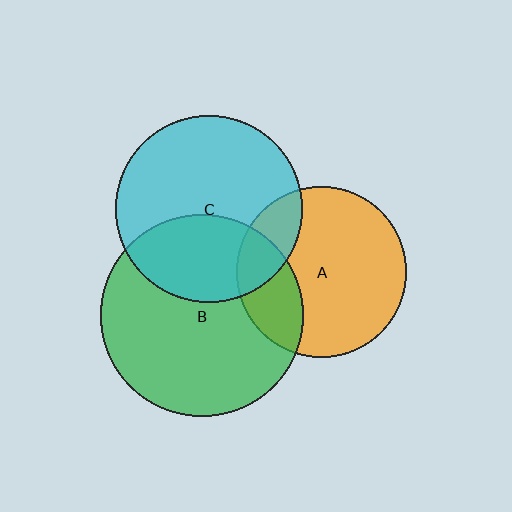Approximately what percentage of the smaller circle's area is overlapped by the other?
Approximately 25%.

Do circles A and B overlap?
Yes.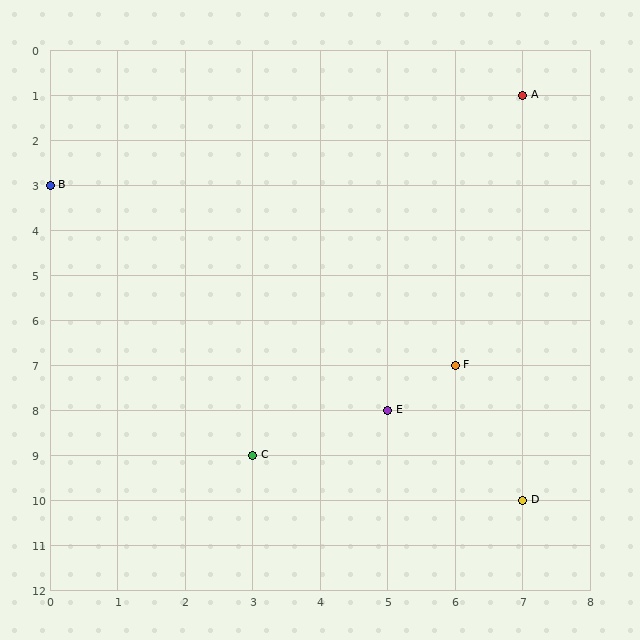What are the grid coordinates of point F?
Point F is at grid coordinates (6, 7).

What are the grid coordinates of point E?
Point E is at grid coordinates (5, 8).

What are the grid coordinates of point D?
Point D is at grid coordinates (7, 10).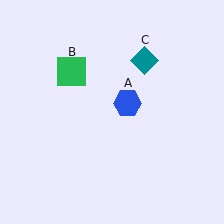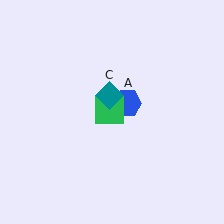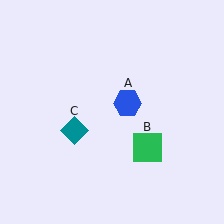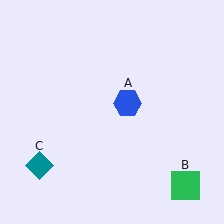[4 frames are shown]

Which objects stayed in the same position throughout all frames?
Blue hexagon (object A) remained stationary.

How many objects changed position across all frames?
2 objects changed position: green square (object B), teal diamond (object C).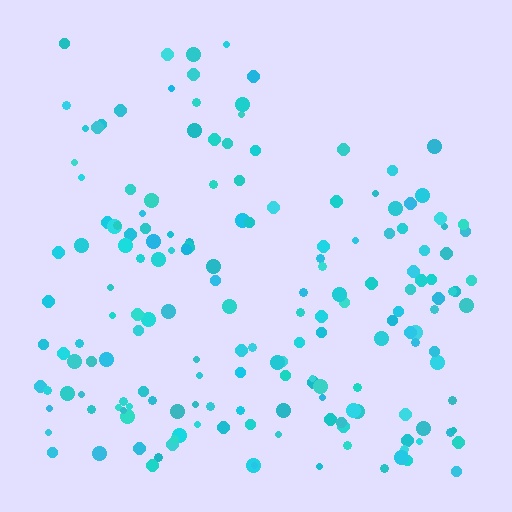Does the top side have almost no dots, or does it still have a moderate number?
Still a moderate number, just noticeably fewer than the bottom.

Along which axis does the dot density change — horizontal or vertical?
Vertical.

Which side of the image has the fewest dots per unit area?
The top.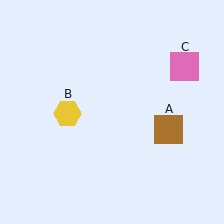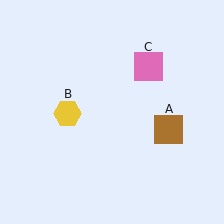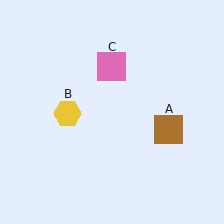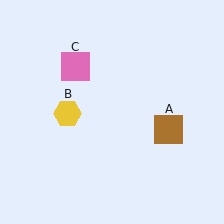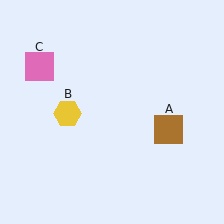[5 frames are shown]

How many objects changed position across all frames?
1 object changed position: pink square (object C).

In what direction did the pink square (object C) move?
The pink square (object C) moved left.